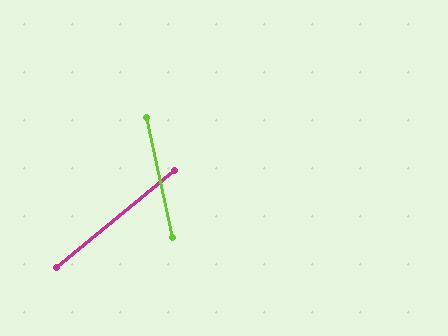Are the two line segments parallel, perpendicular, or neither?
Neither parallel nor perpendicular — they differ by about 63°.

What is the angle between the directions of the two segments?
Approximately 63 degrees.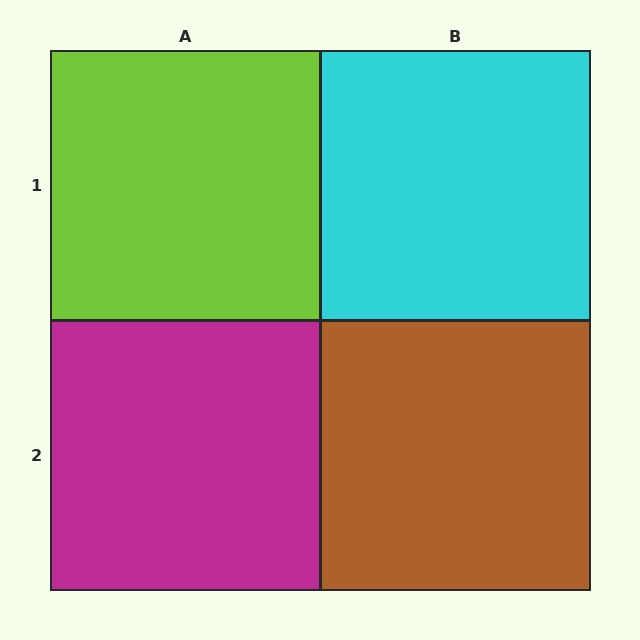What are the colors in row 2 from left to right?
Magenta, brown.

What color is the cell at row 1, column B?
Cyan.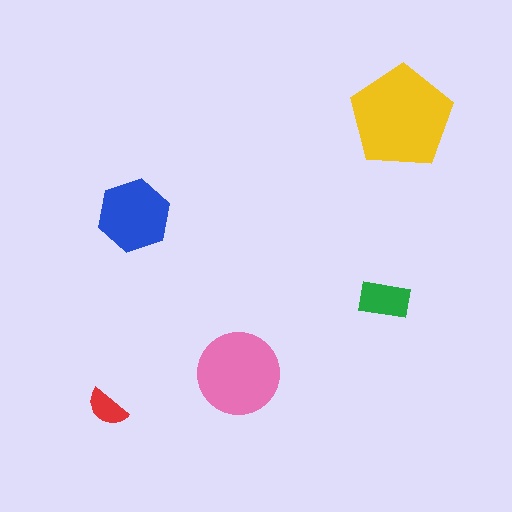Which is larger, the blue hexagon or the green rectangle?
The blue hexagon.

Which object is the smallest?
The red semicircle.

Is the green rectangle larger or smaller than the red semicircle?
Larger.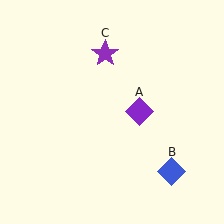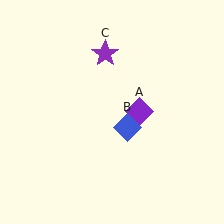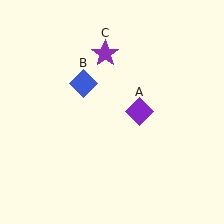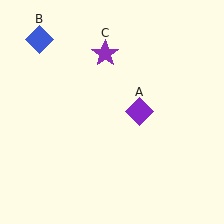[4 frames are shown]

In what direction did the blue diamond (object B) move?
The blue diamond (object B) moved up and to the left.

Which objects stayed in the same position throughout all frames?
Purple diamond (object A) and purple star (object C) remained stationary.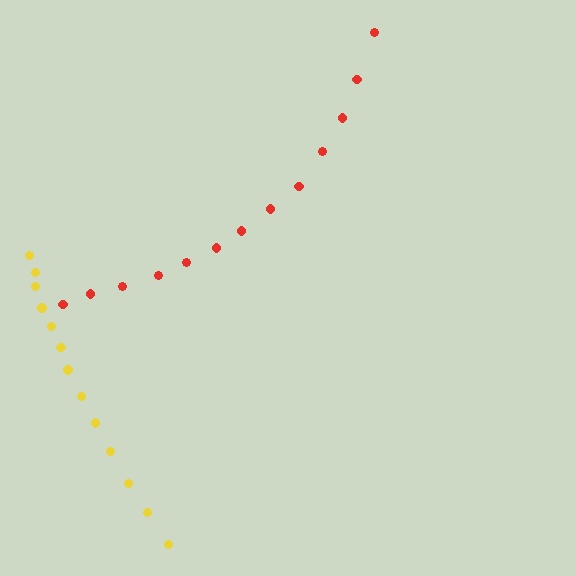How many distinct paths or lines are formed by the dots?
There are 2 distinct paths.